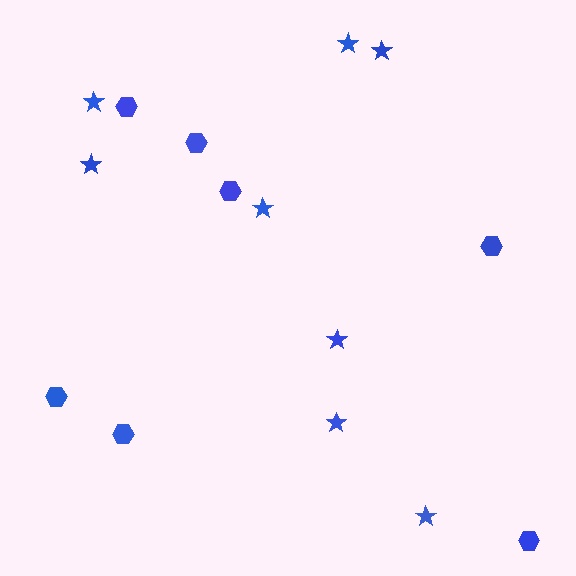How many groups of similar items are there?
There are 2 groups: one group of hexagons (7) and one group of stars (8).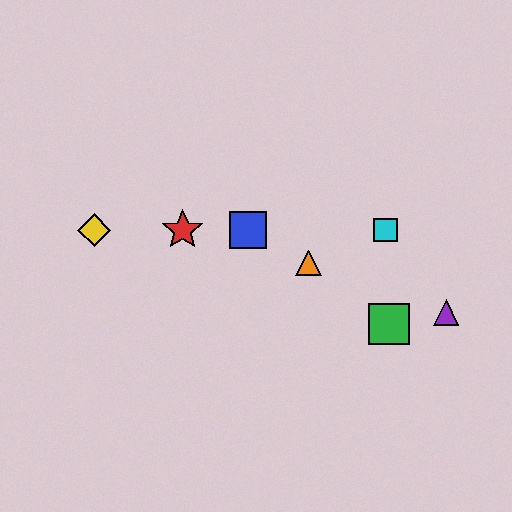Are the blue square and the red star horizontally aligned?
Yes, both are at y≈230.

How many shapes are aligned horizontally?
4 shapes (the red star, the blue square, the yellow diamond, the cyan square) are aligned horizontally.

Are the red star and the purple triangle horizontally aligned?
No, the red star is at y≈230 and the purple triangle is at y≈312.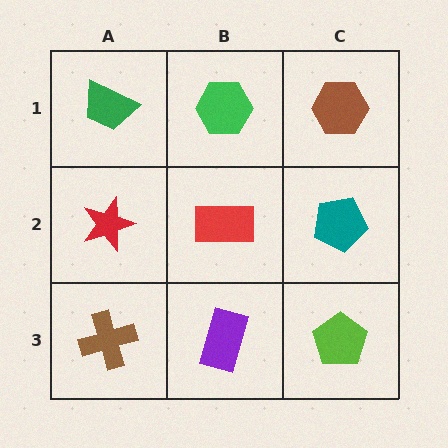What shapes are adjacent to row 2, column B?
A green hexagon (row 1, column B), a purple rectangle (row 3, column B), a red star (row 2, column A), a teal pentagon (row 2, column C).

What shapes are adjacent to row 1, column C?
A teal pentagon (row 2, column C), a green hexagon (row 1, column B).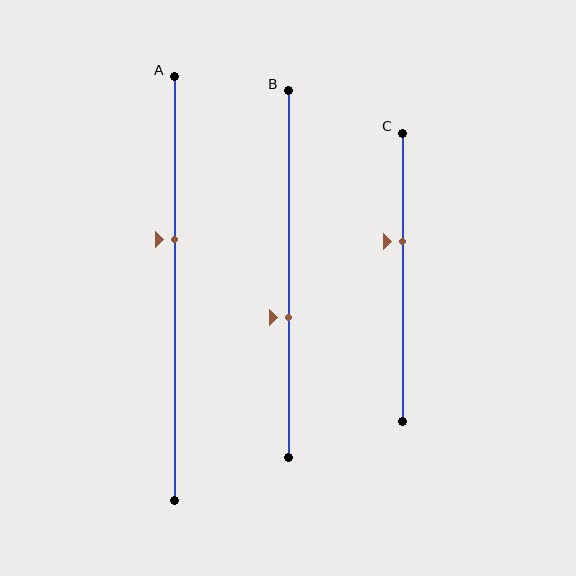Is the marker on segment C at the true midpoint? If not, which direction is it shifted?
No, the marker on segment C is shifted upward by about 13% of the segment length.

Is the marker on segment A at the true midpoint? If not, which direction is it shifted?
No, the marker on segment A is shifted upward by about 12% of the segment length.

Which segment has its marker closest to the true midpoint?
Segment A has its marker closest to the true midpoint.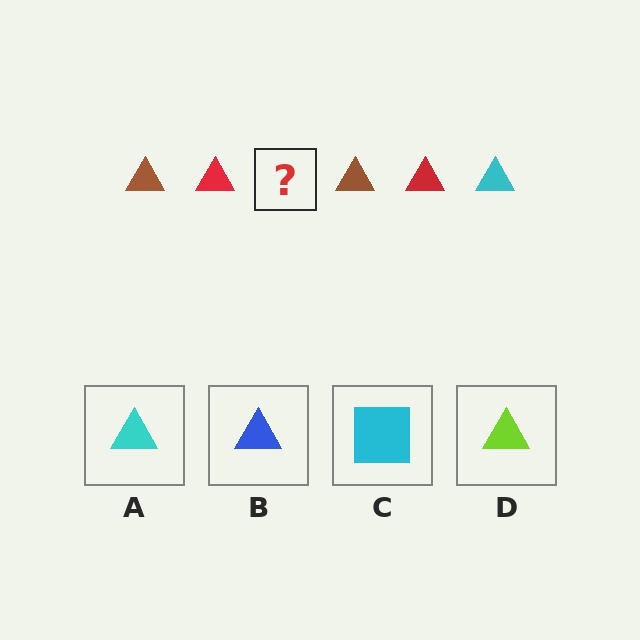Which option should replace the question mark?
Option A.